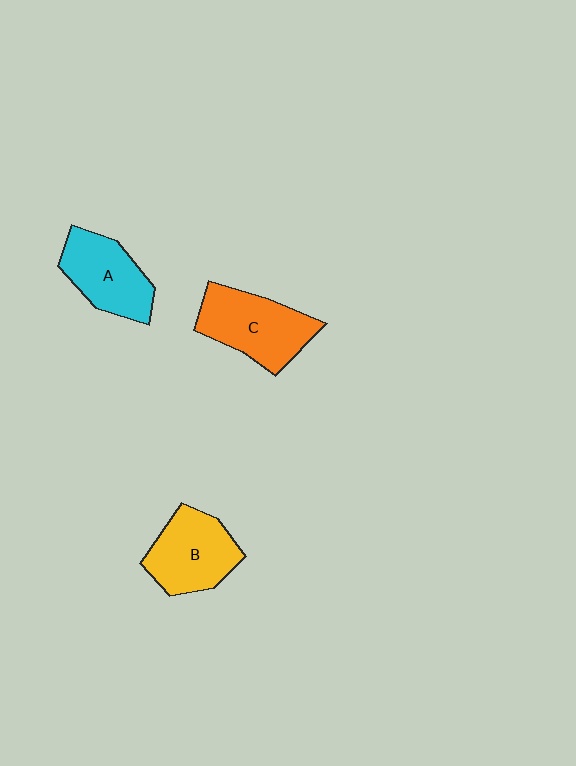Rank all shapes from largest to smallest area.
From largest to smallest: C (orange), B (yellow), A (cyan).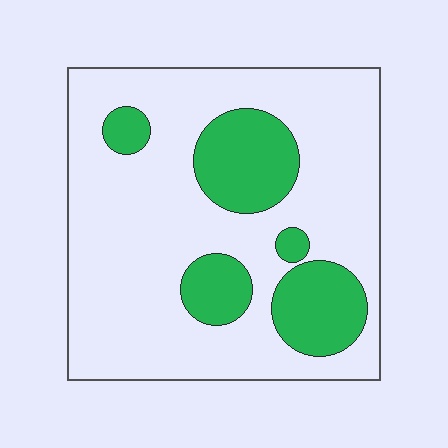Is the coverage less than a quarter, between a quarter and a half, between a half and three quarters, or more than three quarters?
Less than a quarter.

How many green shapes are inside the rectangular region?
5.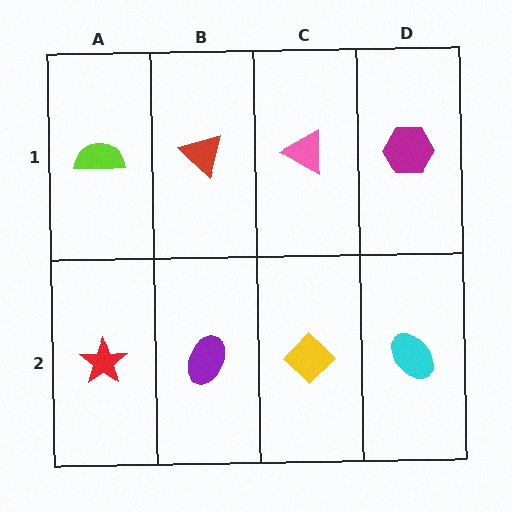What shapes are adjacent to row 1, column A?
A red star (row 2, column A), a red triangle (row 1, column B).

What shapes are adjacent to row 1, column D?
A cyan ellipse (row 2, column D), a pink triangle (row 1, column C).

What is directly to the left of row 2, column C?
A purple ellipse.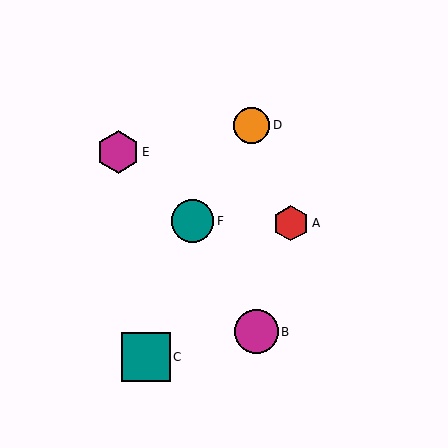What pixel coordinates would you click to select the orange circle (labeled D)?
Click at (252, 125) to select the orange circle D.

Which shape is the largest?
The teal square (labeled C) is the largest.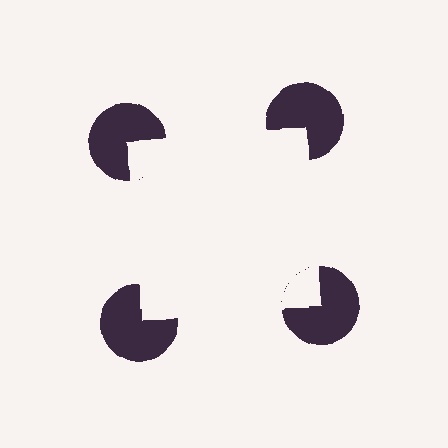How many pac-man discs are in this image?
There are 4 — one at each vertex of the illusory square.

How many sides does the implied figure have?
4 sides.